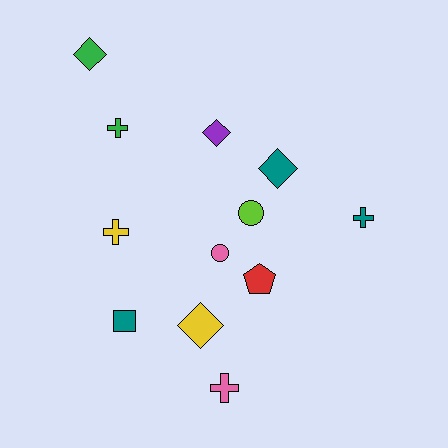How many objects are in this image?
There are 12 objects.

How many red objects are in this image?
There is 1 red object.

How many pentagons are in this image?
There is 1 pentagon.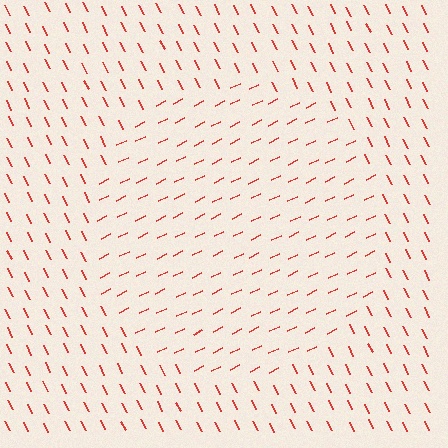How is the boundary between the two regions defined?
The boundary is defined purely by a change in line orientation (approximately 90 degrees difference). All lines are the same color and thickness.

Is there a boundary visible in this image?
Yes, there is a texture boundary formed by a change in line orientation.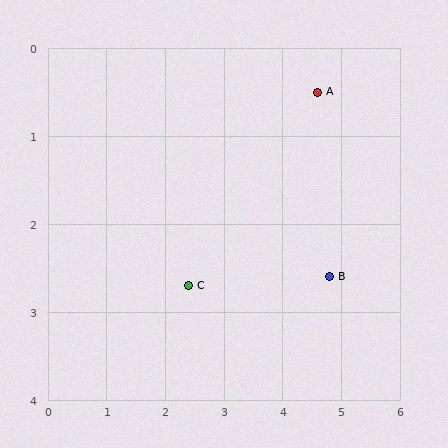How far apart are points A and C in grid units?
Points A and C are about 3.1 grid units apart.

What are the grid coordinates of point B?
Point B is at approximately (4.8, 2.6).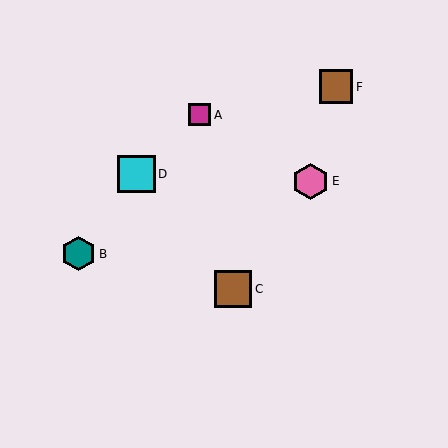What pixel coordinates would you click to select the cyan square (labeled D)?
Click at (137, 174) to select the cyan square D.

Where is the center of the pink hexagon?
The center of the pink hexagon is at (311, 181).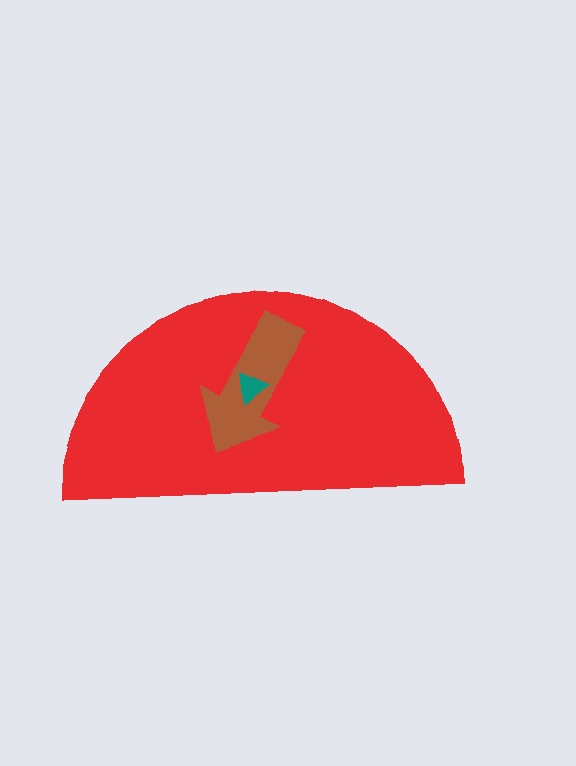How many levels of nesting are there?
3.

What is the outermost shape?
The red semicircle.